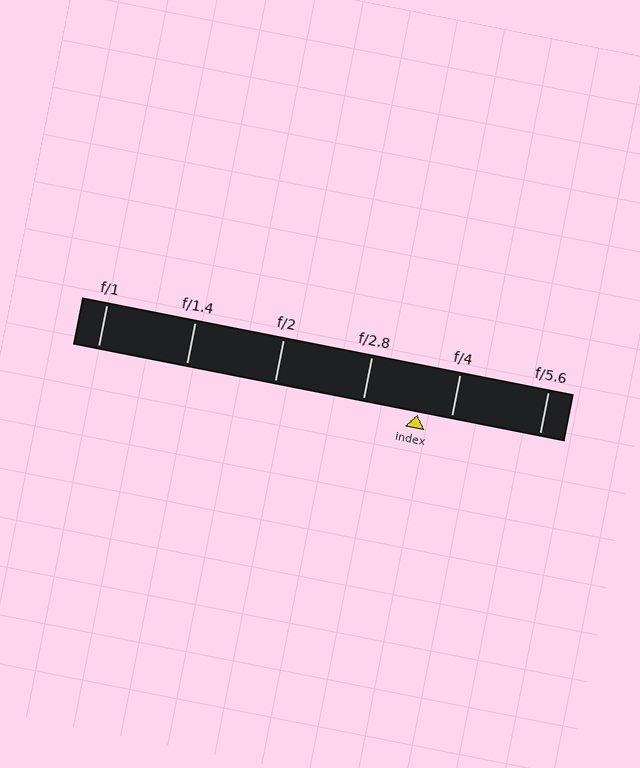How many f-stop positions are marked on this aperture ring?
There are 6 f-stop positions marked.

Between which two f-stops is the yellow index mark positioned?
The index mark is between f/2.8 and f/4.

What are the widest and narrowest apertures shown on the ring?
The widest aperture shown is f/1 and the narrowest is f/5.6.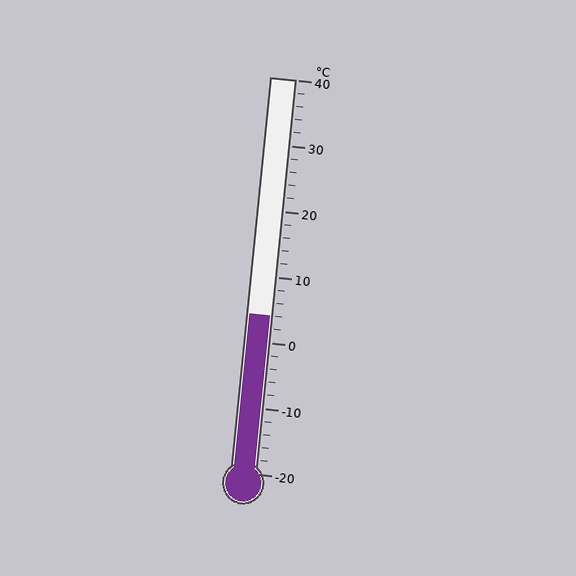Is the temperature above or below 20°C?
The temperature is below 20°C.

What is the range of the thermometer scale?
The thermometer scale ranges from -20°C to 40°C.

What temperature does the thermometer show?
The thermometer shows approximately 4°C.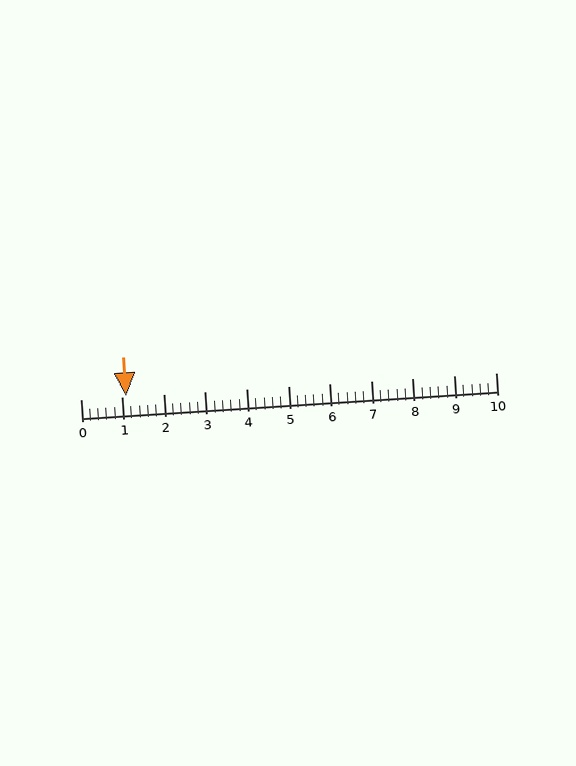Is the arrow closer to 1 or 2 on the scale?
The arrow is closer to 1.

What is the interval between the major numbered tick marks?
The major tick marks are spaced 1 units apart.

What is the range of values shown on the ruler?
The ruler shows values from 0 to 10.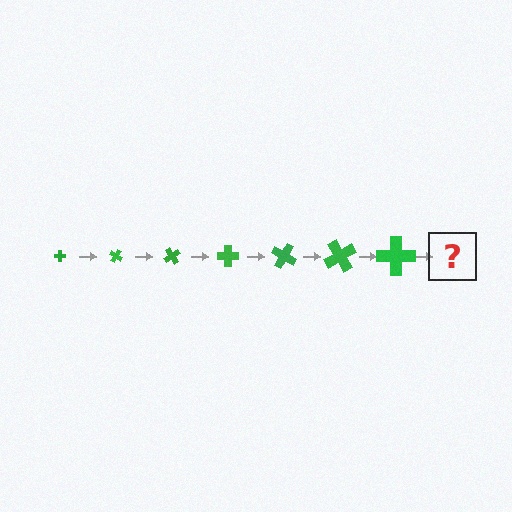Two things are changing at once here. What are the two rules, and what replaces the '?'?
The two rules are that the cross grows larger each step and it rotates 30 degrees each step. The '?' should be a cross, larger than the previous one and rotated 210 degrees from the start.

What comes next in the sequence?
The next element should be a cross, larger than the previous one and rotated 210 degrees from the start.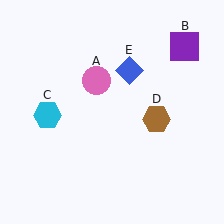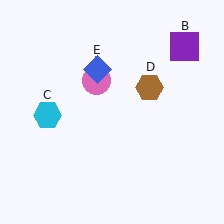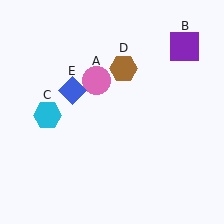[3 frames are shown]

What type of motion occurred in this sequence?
The brown hexagon (object D), blue diamond (object E) rotated counterclockwise around the center of the scene.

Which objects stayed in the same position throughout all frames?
Pink circle (object A) and purple square (object B) and cyan hexagon (object C) remained stationary.